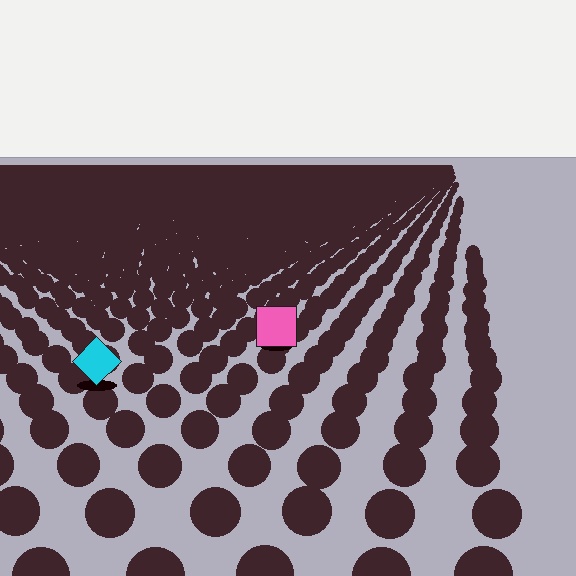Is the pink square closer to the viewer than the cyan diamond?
No. The cyan diamond is closer — you can tell from the texture gradient: the ground texture is coarser near it.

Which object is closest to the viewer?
The cyan diamond is closest. The texture marks near it are larger and more spread out.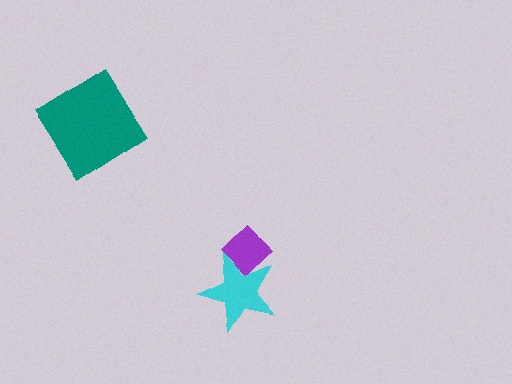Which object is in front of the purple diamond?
The cyan star is in front of the purple diamond.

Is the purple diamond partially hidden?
Yes, it is partially covered by another shape.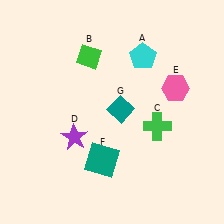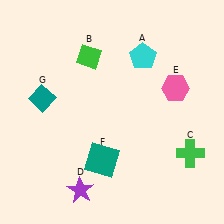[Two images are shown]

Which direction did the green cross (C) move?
The green cross (C) moved right.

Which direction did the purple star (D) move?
The purple star (D) moved down.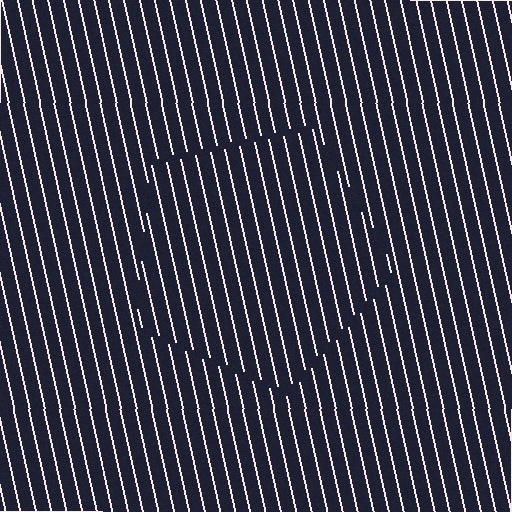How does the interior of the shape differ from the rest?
The interior of the shape contains the same grating, shifted by half a period — the contour is defined by the phase discontinuity where line-ends from the inner and outer gratings abut.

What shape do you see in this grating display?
An illusory pentagon. The interior of the shape contains the same grating, shifted by half a period — the contour is defined by the phase discontinuity where line-ends from the inner and outer gratings abut.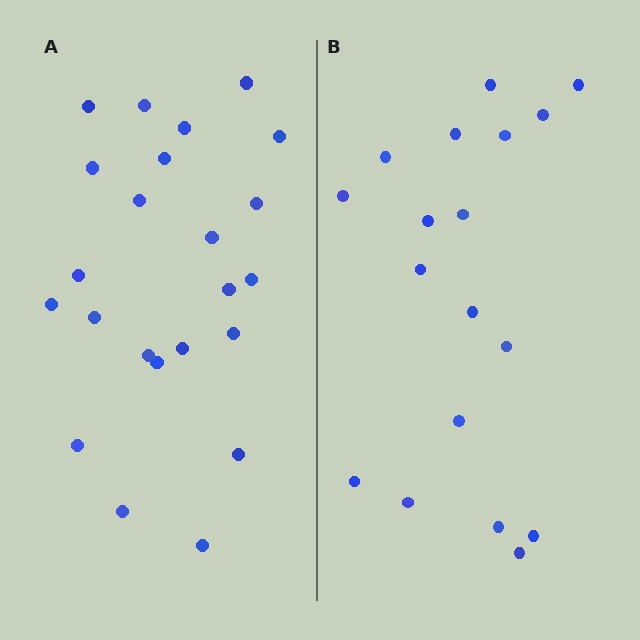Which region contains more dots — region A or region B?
Region A (the left region) has more dots.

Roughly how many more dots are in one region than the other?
Region A has about 5 more dots than region B.